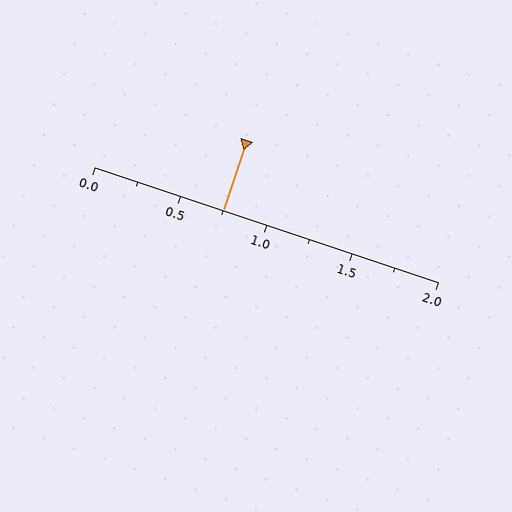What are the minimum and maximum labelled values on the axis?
The axis runs from 0.0 to 2.0.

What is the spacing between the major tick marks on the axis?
The major ticks are spaced 0.5 apart.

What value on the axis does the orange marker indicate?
The marker indicates approximately 0.75.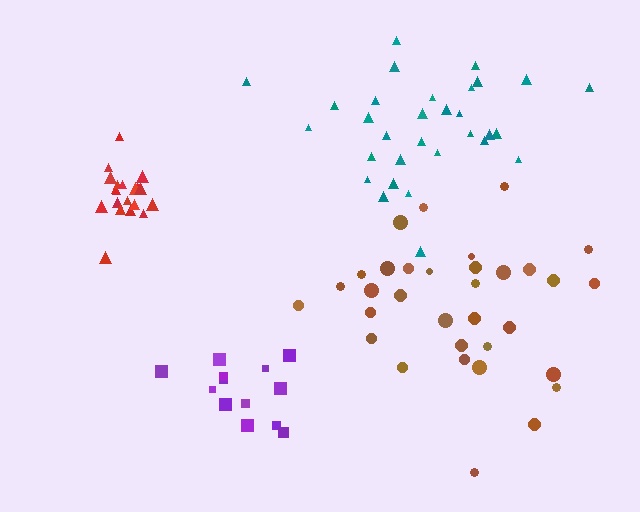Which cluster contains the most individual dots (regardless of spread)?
Brown (33).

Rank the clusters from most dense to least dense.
red, purple, teal, brown.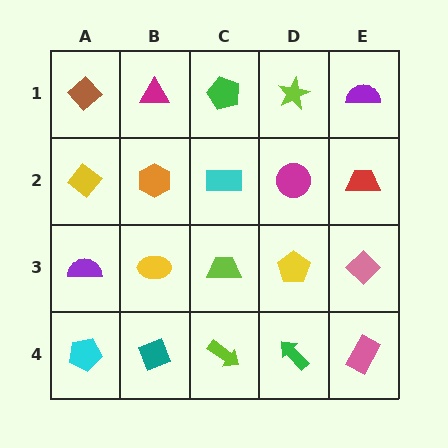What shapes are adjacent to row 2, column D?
A lime star (row 1, column D), a yellow pentagon (row 3, column D), a cyan rectangle (row 2, column C), a red trapezoid (row 2, column E).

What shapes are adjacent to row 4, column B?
A yellow ellipse (row 3, column B), a cyan pentagon (row 4, column A), a lime arrow (row 4, column C).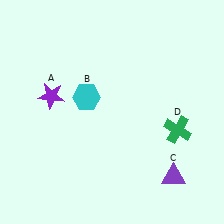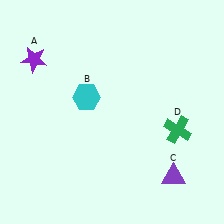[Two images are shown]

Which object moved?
The purple star (A) moved up.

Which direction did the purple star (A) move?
The purple star (A) moved up.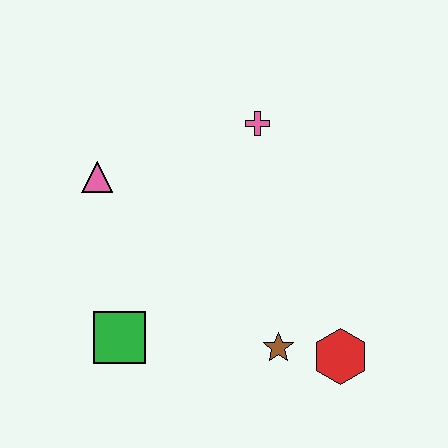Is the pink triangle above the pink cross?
No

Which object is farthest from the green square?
The pink cross is farthest from the green square.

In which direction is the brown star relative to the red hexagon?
The brown star is to the left of the red hexagon.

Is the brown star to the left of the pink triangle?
No